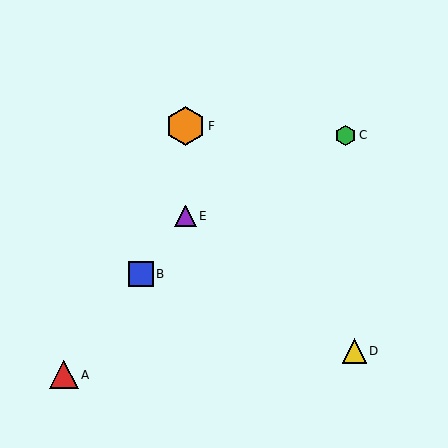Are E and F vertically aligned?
Yes, both are at x≈185.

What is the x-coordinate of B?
Object B is at x≈141.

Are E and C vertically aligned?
No, E is at x≈185 and C is at x≈346.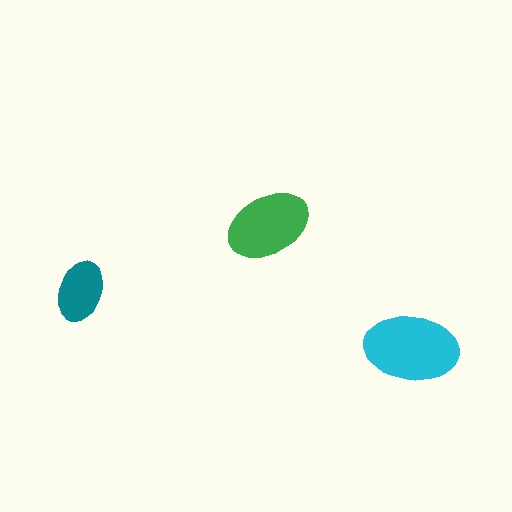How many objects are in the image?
There are 3 objects in the image.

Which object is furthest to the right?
The cyan ellipse is rightmost.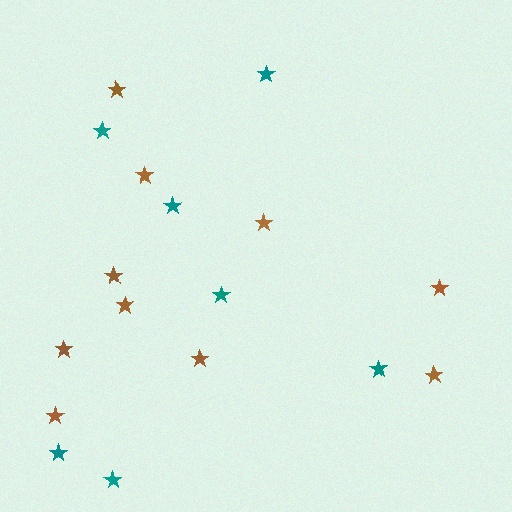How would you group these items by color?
There are 2 groups: one group of teal stars (7) and one group of brown stars (10).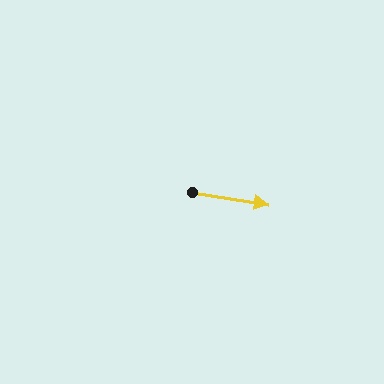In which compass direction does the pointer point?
East.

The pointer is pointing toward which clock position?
Roughly 3 o'clock.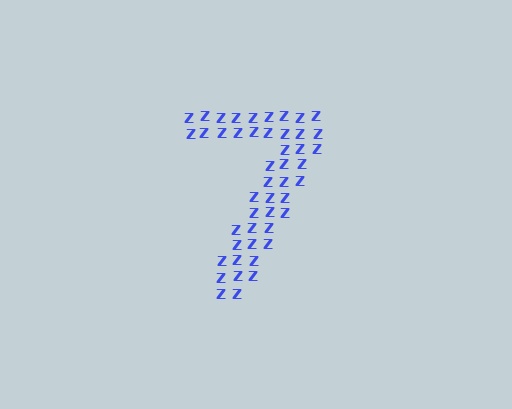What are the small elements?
The small elements are letter Z's.